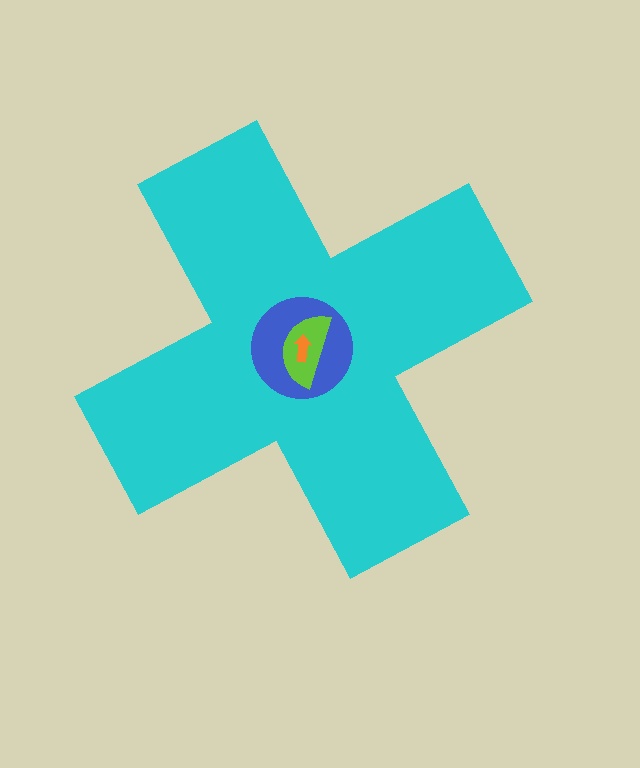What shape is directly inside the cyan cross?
The blue circle.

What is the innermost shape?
The orange arrow.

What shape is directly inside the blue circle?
The lime semicircle.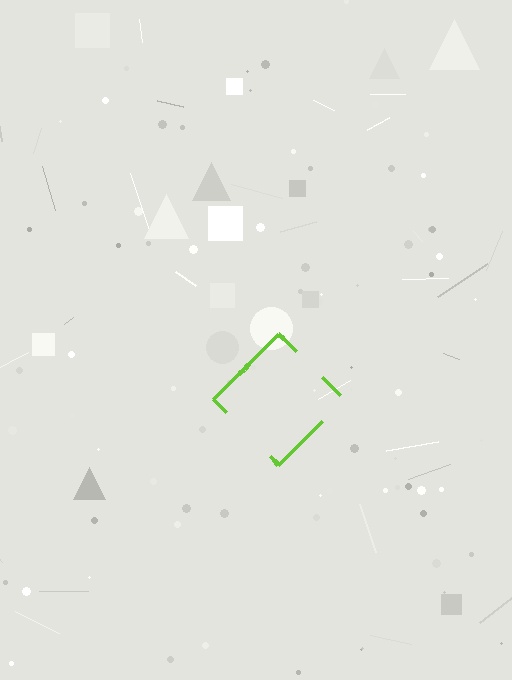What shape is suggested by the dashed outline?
The dashed outline suggests a diamond.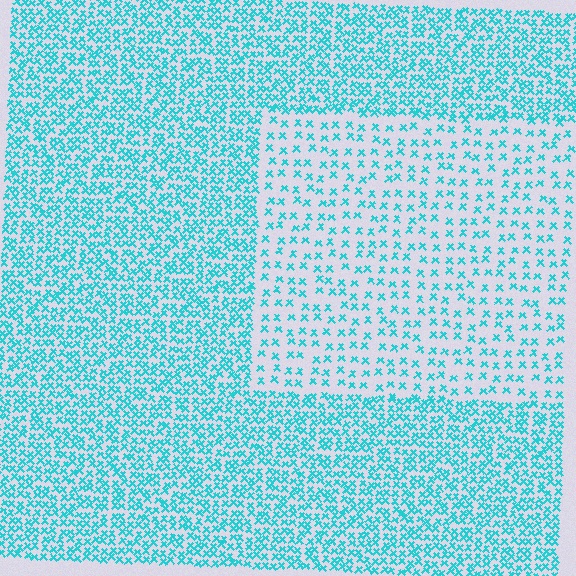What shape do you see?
I see a rectangle.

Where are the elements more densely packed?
The elements are more densely packed outside the rectangle boundary.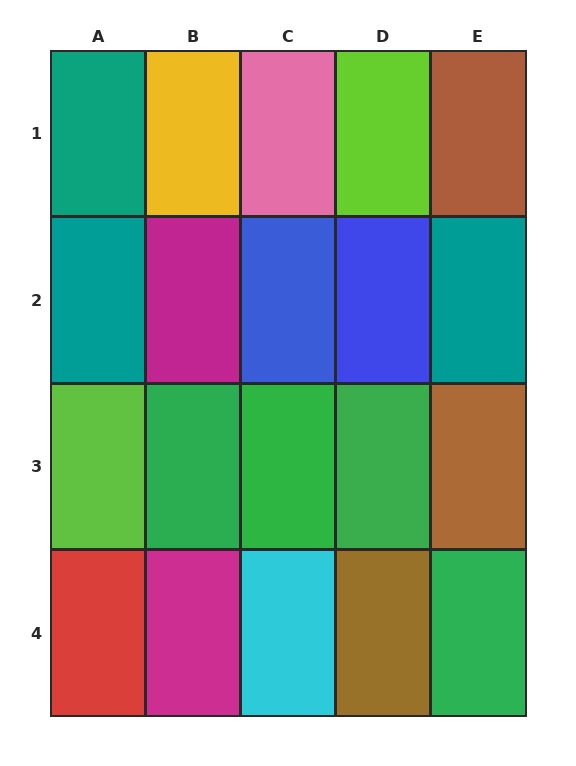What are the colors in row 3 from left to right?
Lime, green, green, green, brown.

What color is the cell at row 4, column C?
Cyan.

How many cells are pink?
1 cell is pink.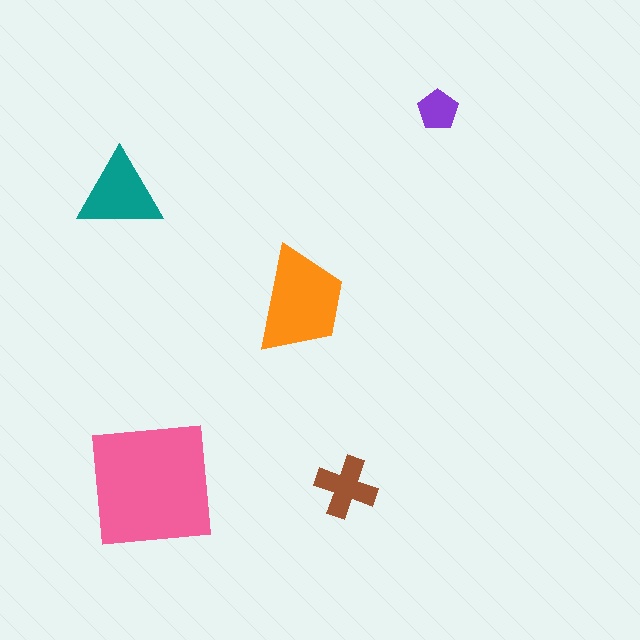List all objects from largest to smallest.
The pink square, the orange trapezoid, the teal triangle, the brown cross, the purple pentagon.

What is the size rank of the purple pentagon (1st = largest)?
5th.